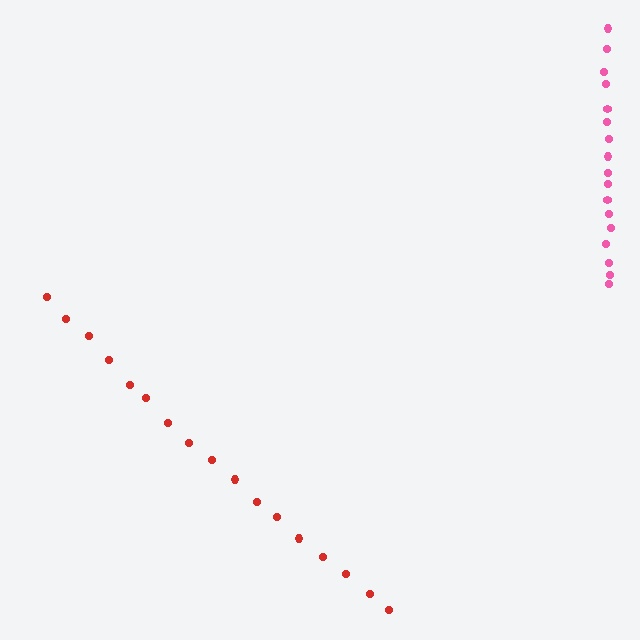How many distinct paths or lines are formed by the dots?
There are 2 distinct paths.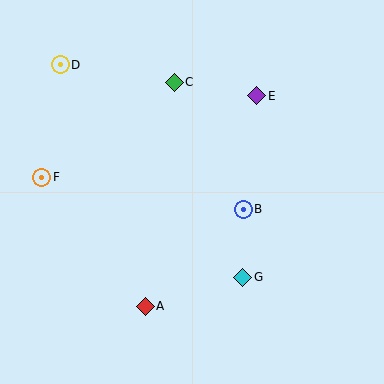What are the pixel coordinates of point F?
Point F is at (42, 177).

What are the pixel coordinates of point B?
Point B is at (243, 209).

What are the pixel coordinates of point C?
Point C is at (174, 82).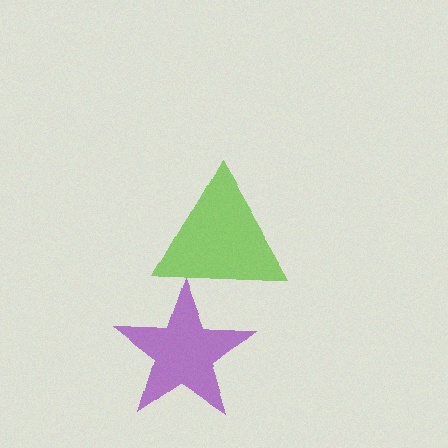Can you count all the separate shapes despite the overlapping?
Yes, there are 2 separate shapes.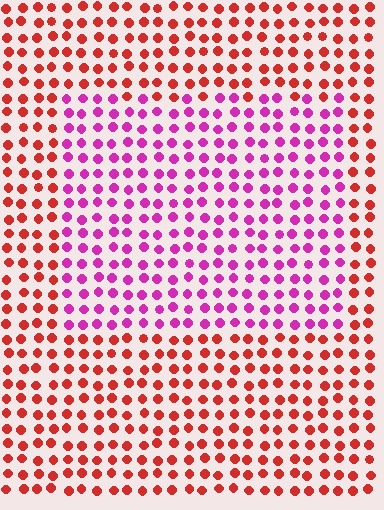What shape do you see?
I see a rectangle.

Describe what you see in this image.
The image is filled with small red elements in a uniform arrangement. A rectangle-shaped region is visible where the elements are tinted to a slightly different hue, forming a subtle color boundary.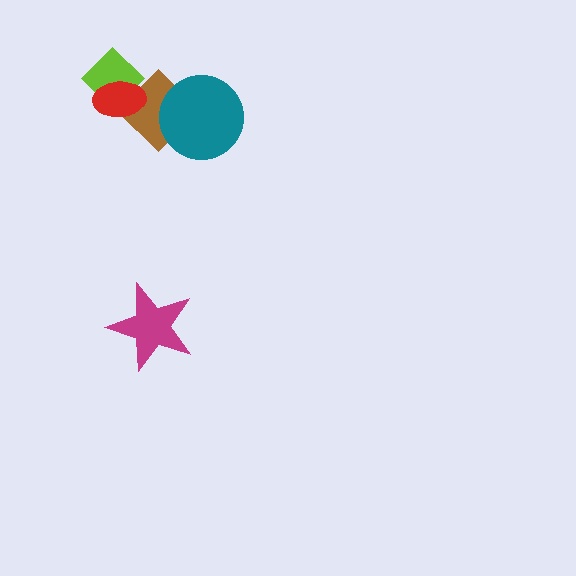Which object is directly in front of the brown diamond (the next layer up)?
The lime diamond is directly in front of the brown diamond.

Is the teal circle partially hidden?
No, no other shape covers it.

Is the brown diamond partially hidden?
Yes, it is partially covered by another shape.